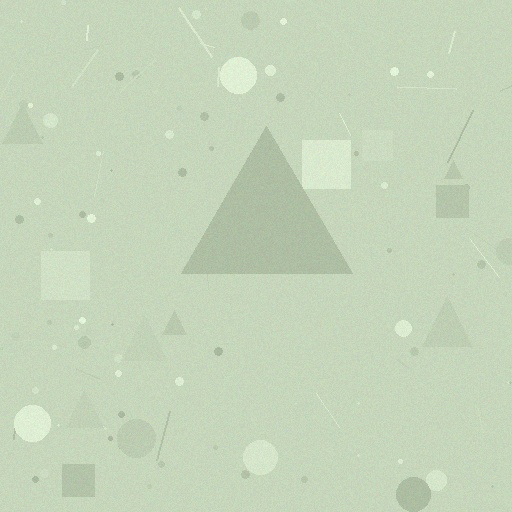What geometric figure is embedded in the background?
A triangle is embedded in the background.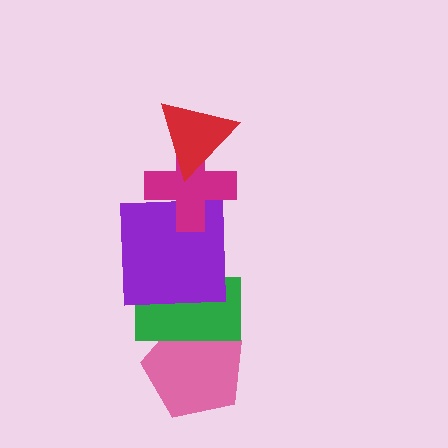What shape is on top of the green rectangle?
The purple square is on top of the green rectangle.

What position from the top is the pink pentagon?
The pink pentagon is 5th from the top.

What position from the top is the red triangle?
The red triangle is 1st from the top.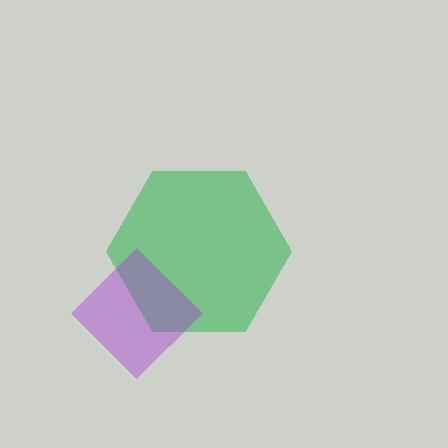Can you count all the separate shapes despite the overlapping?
Yes, there are 2 separate shapes.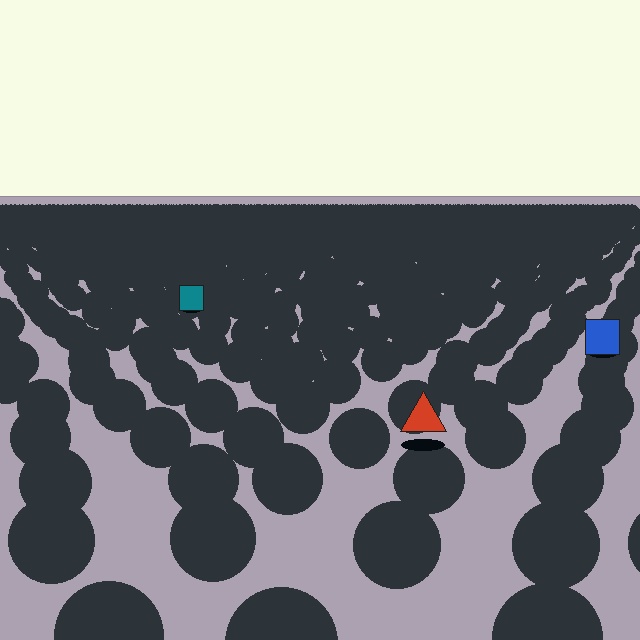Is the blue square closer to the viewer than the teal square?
Yes. The blue square is closer — you can tell from the texture gradient: the ground texture is coarser near it.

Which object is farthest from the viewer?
The teal square is farthest from the viewer. It appears smaller and the ground texture around it is denser.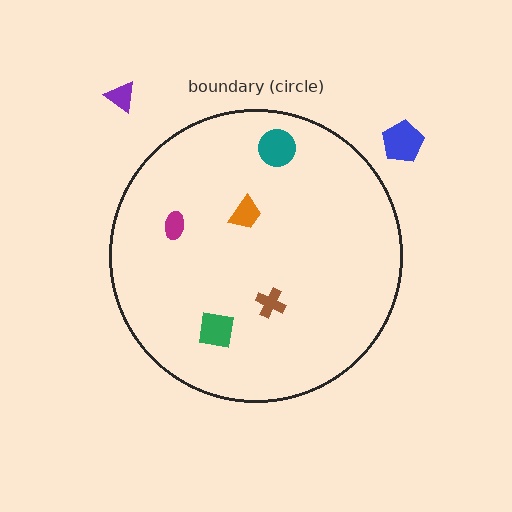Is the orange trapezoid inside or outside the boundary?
Inside.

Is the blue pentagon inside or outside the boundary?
Outside.